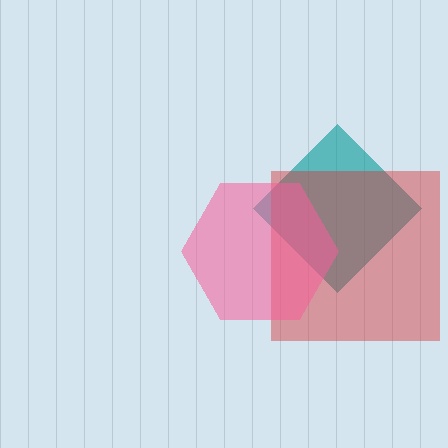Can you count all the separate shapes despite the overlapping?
Yes, there are 3 separate shapes.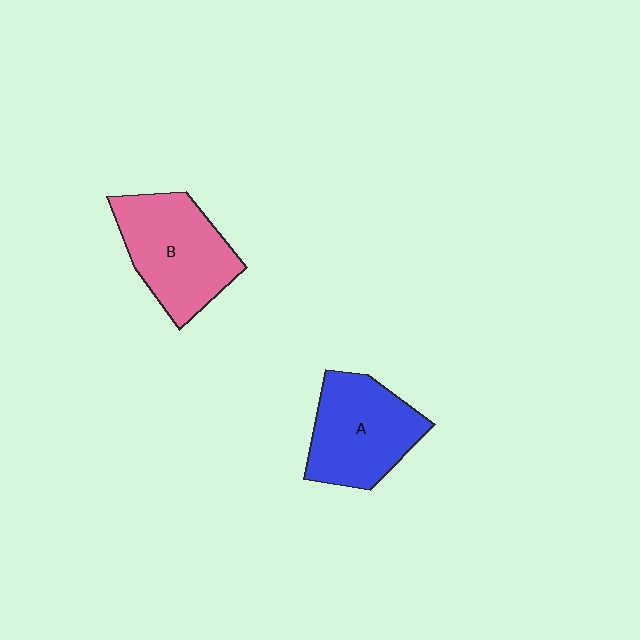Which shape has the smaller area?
Shape A (blue).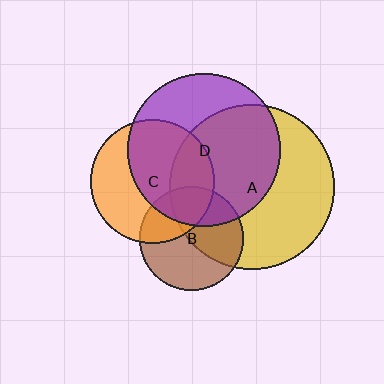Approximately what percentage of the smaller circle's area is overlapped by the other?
Approximately 55%.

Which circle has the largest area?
Circle A (yellow).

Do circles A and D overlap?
Yes.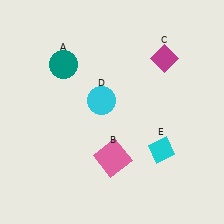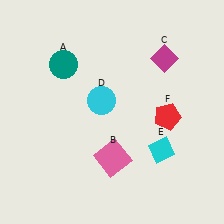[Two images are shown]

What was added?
A red pentagon (F) was added in Image 2.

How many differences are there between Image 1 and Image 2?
There is 1 difference between the two images.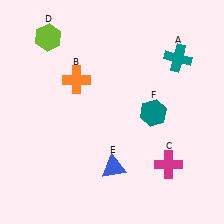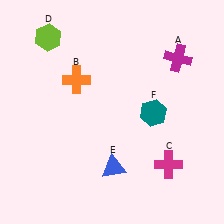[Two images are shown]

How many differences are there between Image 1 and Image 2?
There is 1 difference between the two images.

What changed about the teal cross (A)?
In Image 1, A is teal. In Image 2, it changed to magenta.